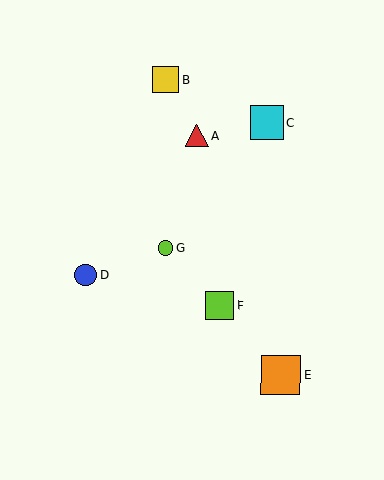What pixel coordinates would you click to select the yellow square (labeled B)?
Click at (165, 79) to select the yellow square B.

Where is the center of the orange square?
The center of the orange square is at (281, 375).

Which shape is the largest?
The orange square (labeled E) is the largest.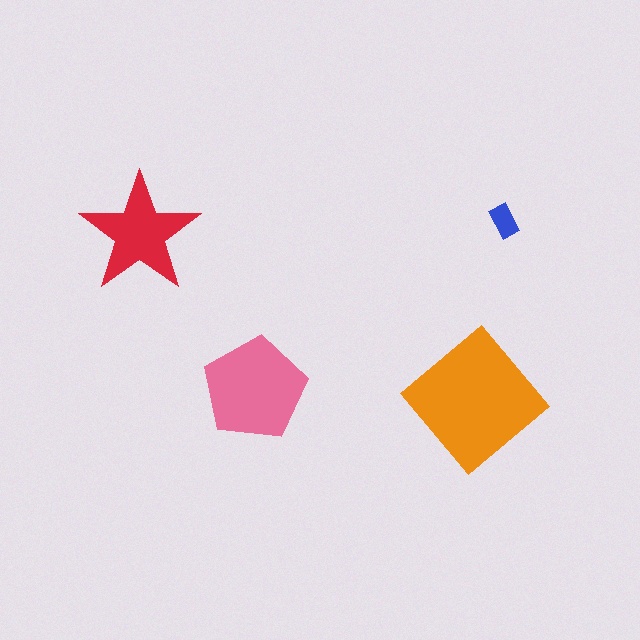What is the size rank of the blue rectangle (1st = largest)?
4th.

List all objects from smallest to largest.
The blue rectangle, the red star, the pink pentagon, the orange diamond.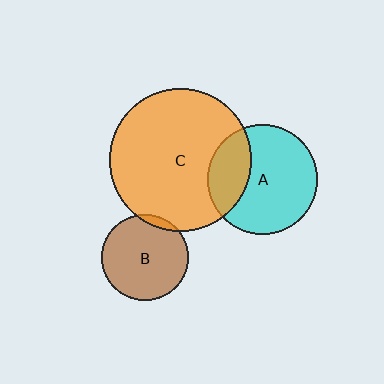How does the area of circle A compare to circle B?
Approximately 1.6 times.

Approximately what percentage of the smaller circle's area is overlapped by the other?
Approximately 5%.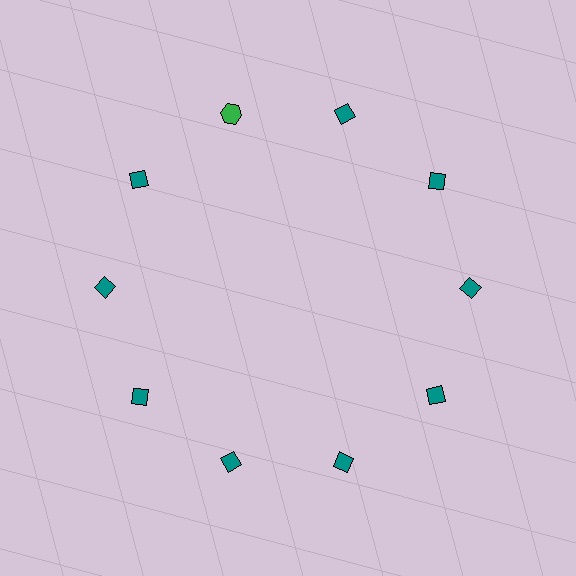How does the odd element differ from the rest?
It differs in both color (green instead of teal) and shape (hexagon instead of diamond).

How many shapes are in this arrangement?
There are 10 shapes arranged in a ring pattern.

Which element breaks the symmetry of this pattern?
The green hexagon at roughly the 11 o'clock position breaks the symmetry. All other shapes are teal diamonds.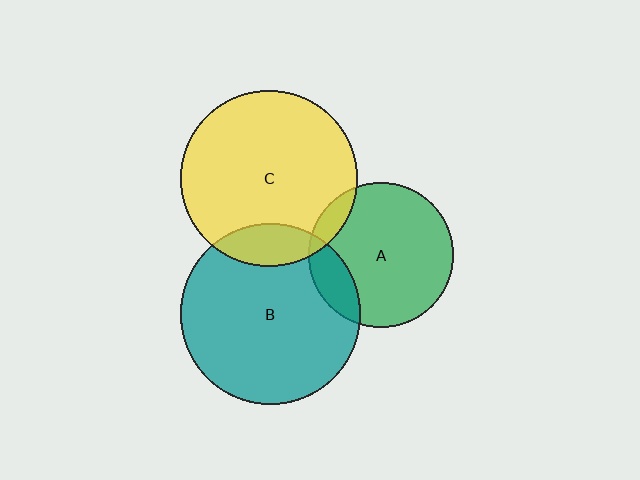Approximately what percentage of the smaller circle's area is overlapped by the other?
Approximately 15%.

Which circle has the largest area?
Circle B (teal).